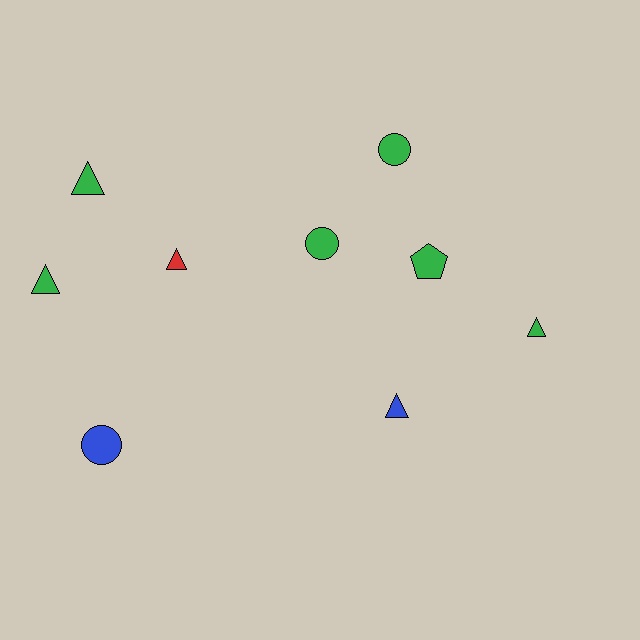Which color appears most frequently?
Green, with 6 objects.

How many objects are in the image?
There are 9 objects.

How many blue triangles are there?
There is 1 blue triangle.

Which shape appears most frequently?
Triangle, with 5 objects.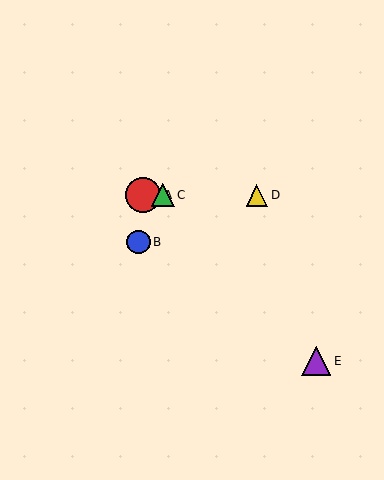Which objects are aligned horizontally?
Objects A, C, D are aligned horizontally.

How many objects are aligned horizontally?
3 objects (A, C, D) are aligned horizontally.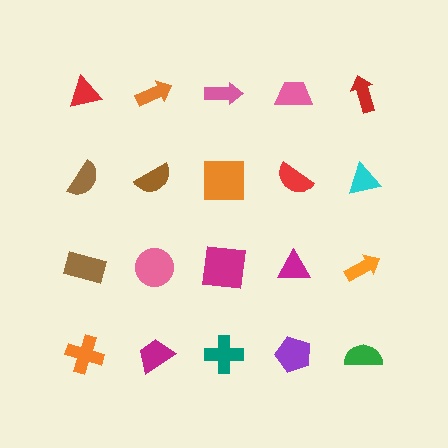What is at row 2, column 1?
A brown semicircle.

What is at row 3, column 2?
A pink circle.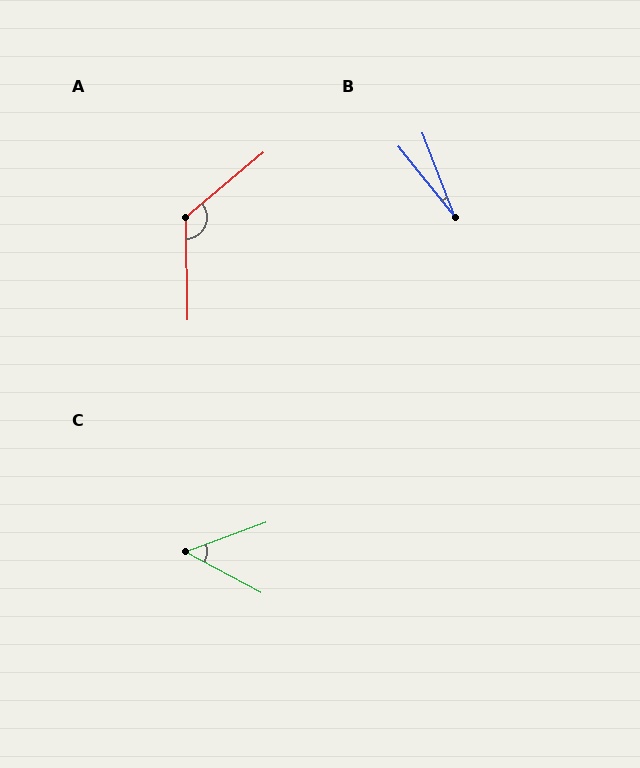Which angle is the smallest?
B, at approximately 18 degrees.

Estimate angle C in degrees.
Approximately 48 degrees.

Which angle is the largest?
A, at approximately 129 degrees.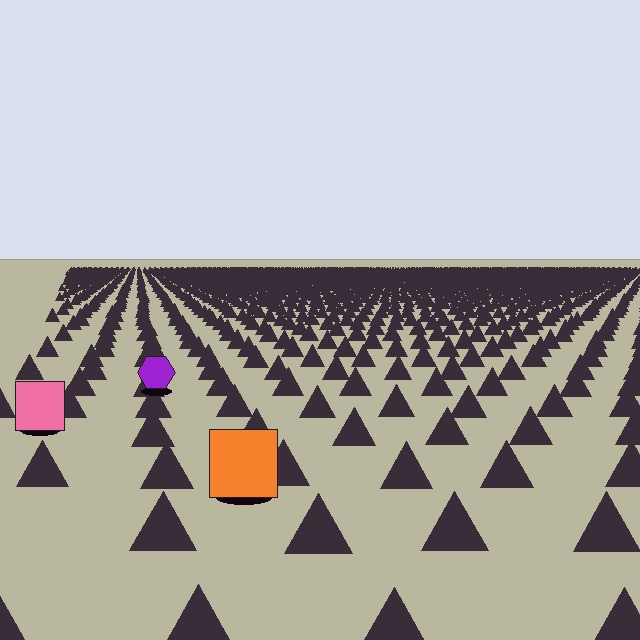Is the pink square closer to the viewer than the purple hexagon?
Yes. The pink square is closer — you can tell from the texture gradient: the ground texture is coarser near it.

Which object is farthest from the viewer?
The purple hexagon is farthest from the viewer. It appears smaller and the ground texture around it is denser.